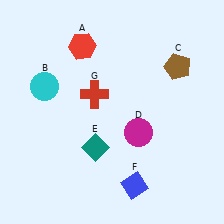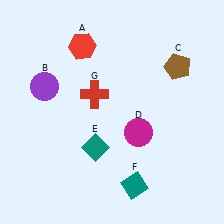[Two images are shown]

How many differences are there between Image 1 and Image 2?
There are 2 differences between the two images.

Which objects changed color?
B changed from cyan to purple. F changed from blue to teal.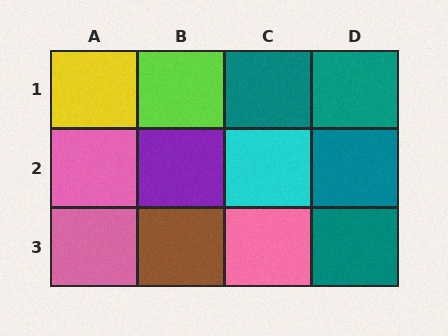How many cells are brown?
1 cell is brown.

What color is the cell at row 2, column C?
Cyan.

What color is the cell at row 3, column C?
Pink.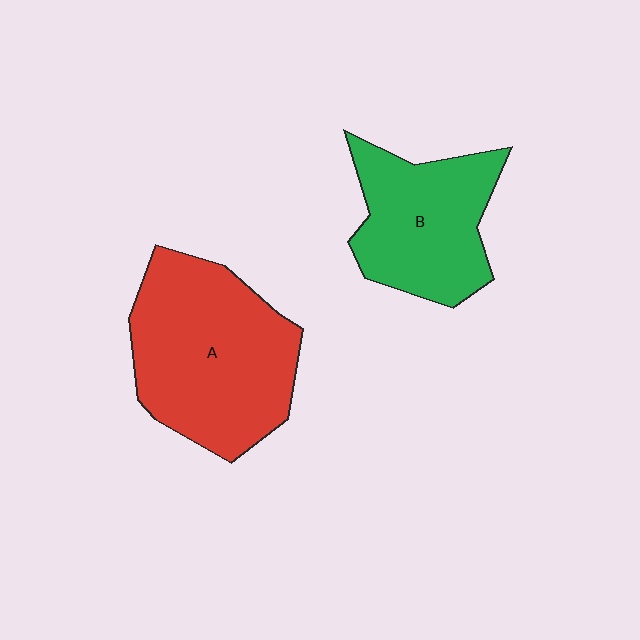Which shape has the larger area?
Shape A (red).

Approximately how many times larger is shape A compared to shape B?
Approximately 1.4 times.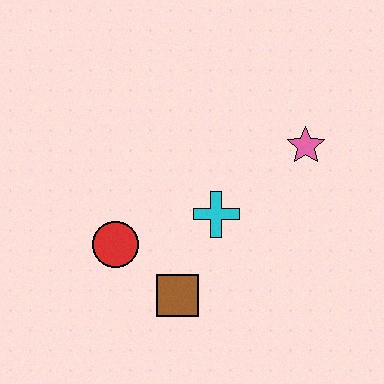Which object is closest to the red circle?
The brown square is closest to the red circle.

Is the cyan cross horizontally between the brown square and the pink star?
Yes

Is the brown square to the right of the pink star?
No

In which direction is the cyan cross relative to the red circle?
The cyan cross is to the right of the red circle.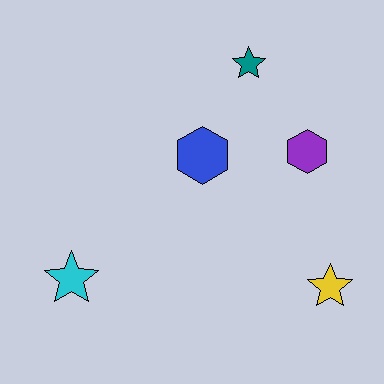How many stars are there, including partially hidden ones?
There are 3 stars.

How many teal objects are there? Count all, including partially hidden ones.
There is 1 teal object.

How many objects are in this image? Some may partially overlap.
There are 5 objects.